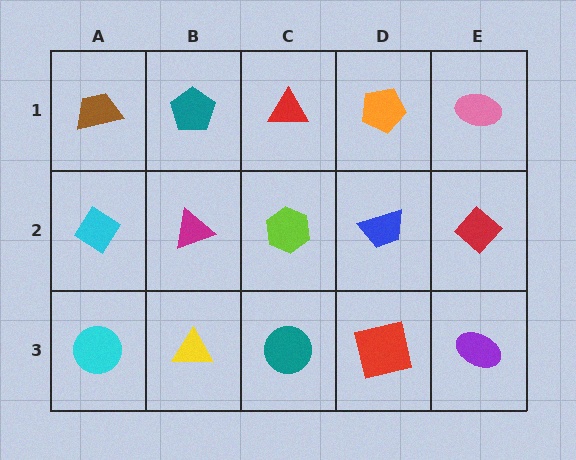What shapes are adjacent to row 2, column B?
A teal pentagon (row 1, column B), a yellow triangle (row 3, column B), a cyan diamond (row 2, column A), a lime hexagon (row 2, column C).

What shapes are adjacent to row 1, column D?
A blue trapezoid (row 2, column D), a red triangle (row 1, column C), a pink ellipse (row 1, column E).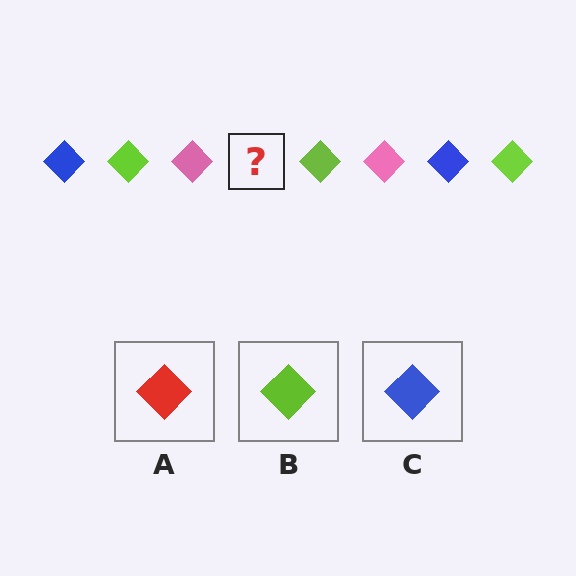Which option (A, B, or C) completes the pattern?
C.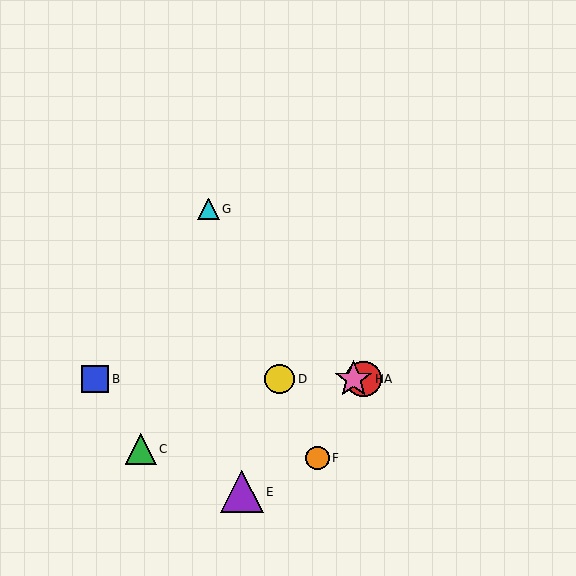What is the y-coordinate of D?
Object D is at y≈379.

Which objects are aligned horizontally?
Objects A, B, D, H are aligned horizontally.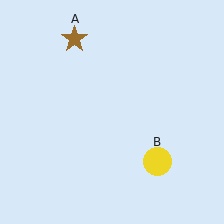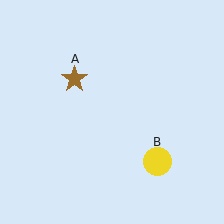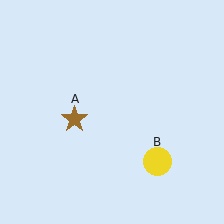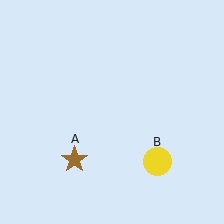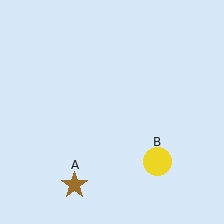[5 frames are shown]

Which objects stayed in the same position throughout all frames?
Yellow circle (object B) remained stationary.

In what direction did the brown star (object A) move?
The brown star (object A) moved down.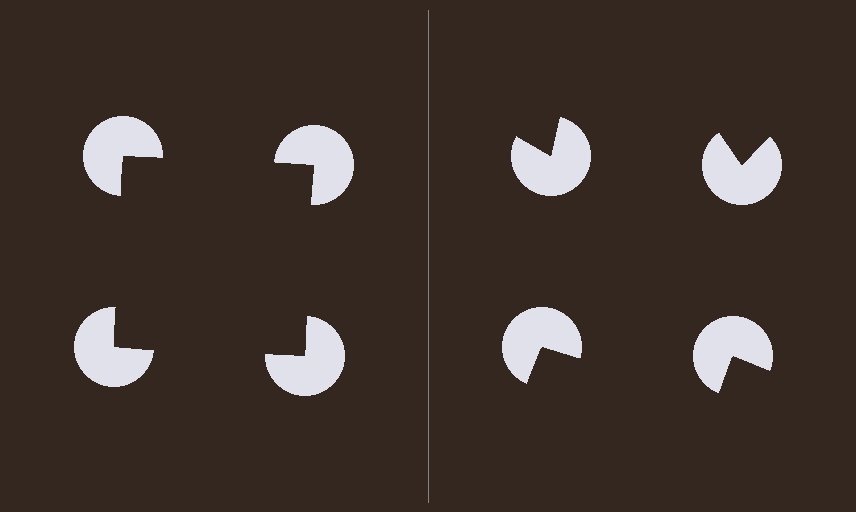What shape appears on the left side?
An illusory square.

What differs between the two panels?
The pac-man discs are positioned identically on both sides; only the wedge orientations differ. On the left they align to a square; on the right they are misaligned.